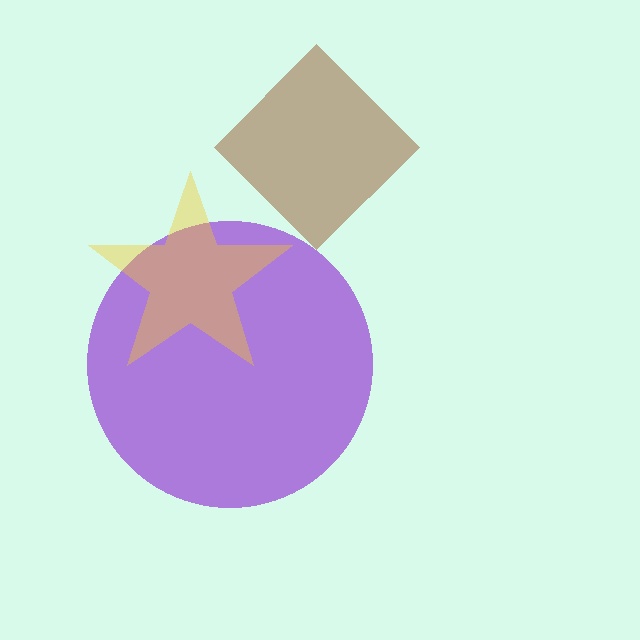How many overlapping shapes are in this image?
There are 3 overlapping shapes in the image.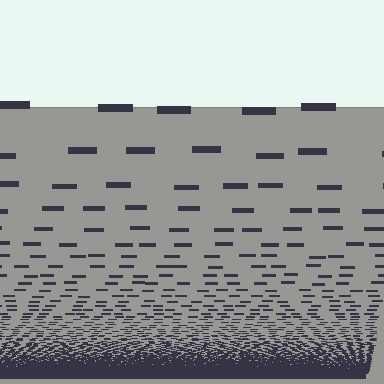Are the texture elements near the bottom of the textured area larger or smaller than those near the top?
Smaller. The gradient is inverted — elements near the bottom are smaller and denser.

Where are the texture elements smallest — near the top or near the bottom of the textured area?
Near the bottom.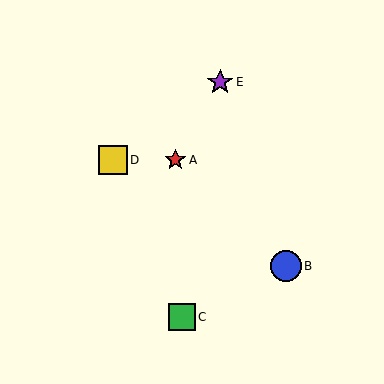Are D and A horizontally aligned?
Yes, both are at y≈160.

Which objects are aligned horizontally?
Objects A, D are aligned horizontally.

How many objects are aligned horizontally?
2 objects (A, D) are aligned horizontally.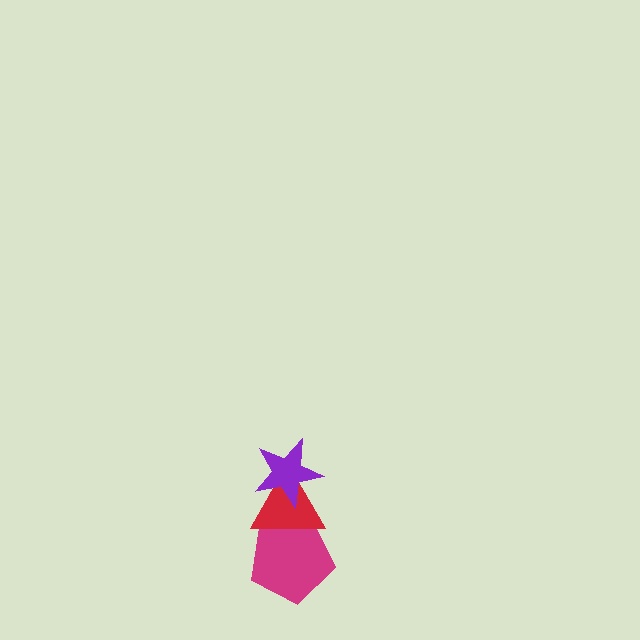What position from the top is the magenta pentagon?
The magenta pentagon is 3rd from the top.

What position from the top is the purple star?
The purple star is 1st from the top.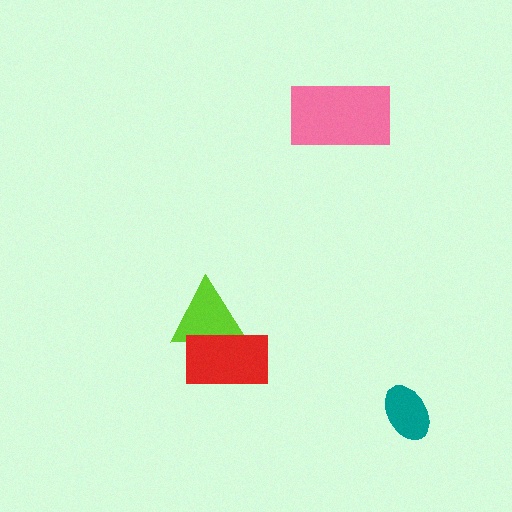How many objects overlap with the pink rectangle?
0 objects overlap with the pink rectangle.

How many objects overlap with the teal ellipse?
0 objects overlap with the teal ellipse.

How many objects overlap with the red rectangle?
1 object overlaps with the red rectangle.